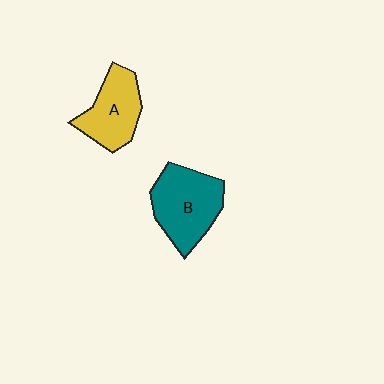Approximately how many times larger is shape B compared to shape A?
Approximately 1.3 times.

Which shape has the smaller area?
Shape A (yellow).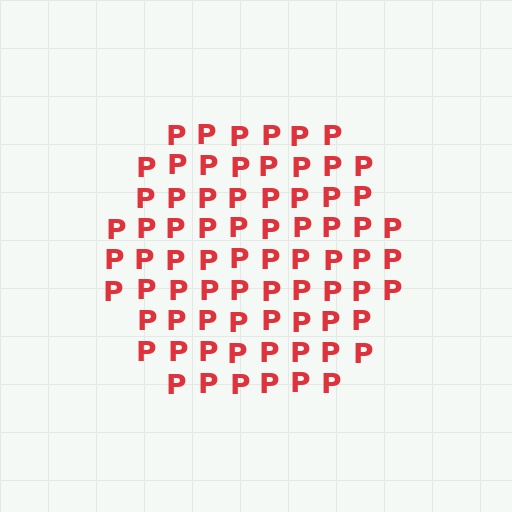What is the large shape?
The large shape is a hexagon.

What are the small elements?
The small elements are letter P's.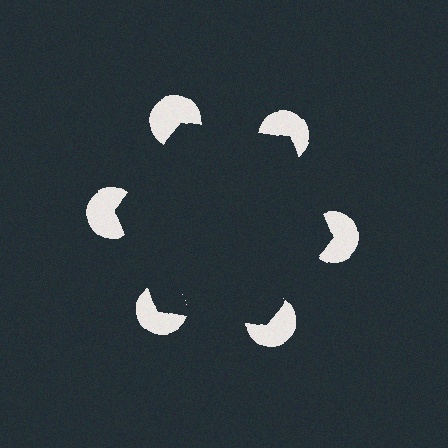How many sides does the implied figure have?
6 sides.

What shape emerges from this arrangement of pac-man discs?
An illusory hexagon — its edges are inferred from the aligned wedge cuts in the pac-man discs, not physically drawn.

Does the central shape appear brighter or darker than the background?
It typically appears slightly darker than the background, even though no actual brightness change is drawn.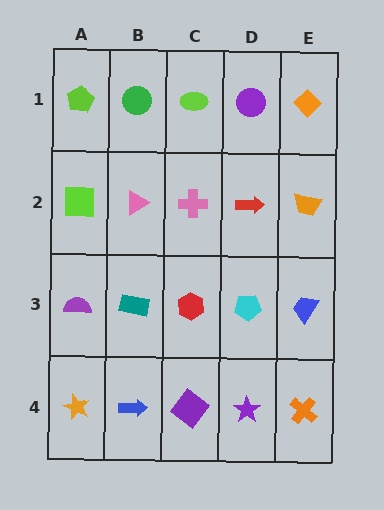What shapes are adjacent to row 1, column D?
A red arrow (row 2, column D), a lime ellipse (row 1, column C), an orange diamond (row 1, column E).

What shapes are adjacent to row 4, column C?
A red hexagon (row 3, column C), a blue arrow (row 4, column B), a purple star (row 4, column D).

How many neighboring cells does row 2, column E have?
3.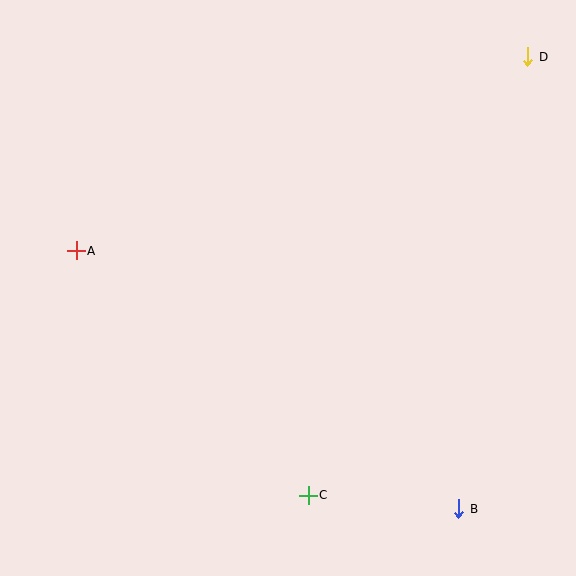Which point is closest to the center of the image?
Point C at (308, 495) is closest to the center.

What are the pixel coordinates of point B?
Point B is at (459, 509).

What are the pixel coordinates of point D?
Point D is at (528, 57).